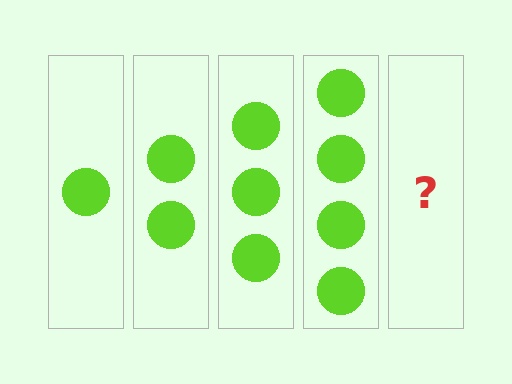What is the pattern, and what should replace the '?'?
The pattern is that each step adds one more circle. The '?' should be 5 circles.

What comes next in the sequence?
The next element should be 5 circles.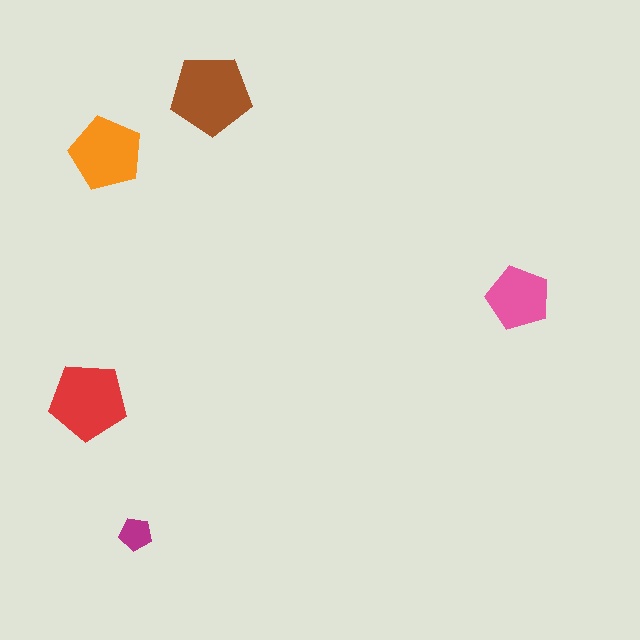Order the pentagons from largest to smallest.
the brown one, the red one, the orange one, the pink one, the magenta one.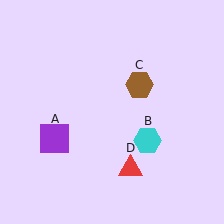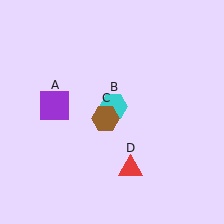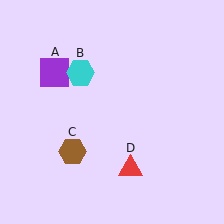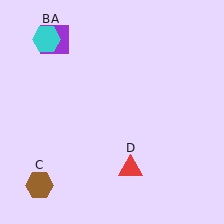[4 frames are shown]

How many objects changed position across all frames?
3 objects changed position: purple square (object A), cyan hexagon (object B), brown hexagon (object C).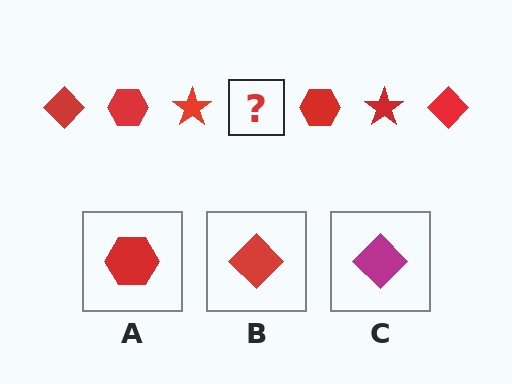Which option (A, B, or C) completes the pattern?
B.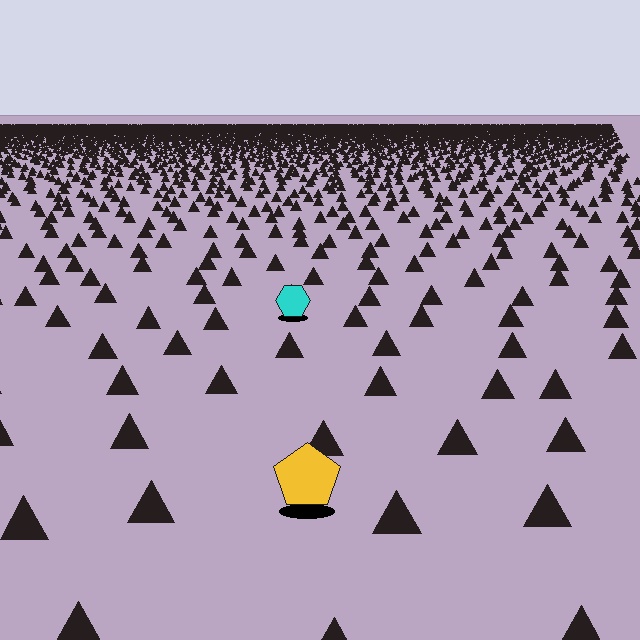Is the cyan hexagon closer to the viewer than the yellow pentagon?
No. The yellow pentagon is closer — you can tell from the texture gradient: the ground texture is coarser near it.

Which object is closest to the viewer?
The yellow pentagon is closest. The texture marks near it are larger and more spread out.